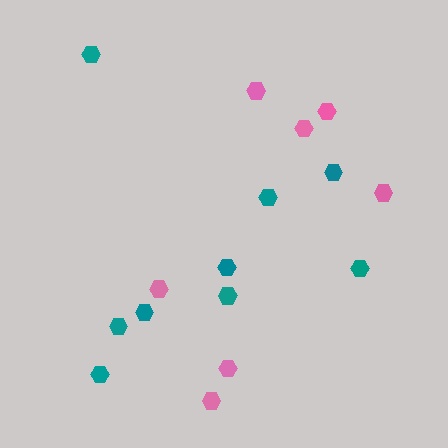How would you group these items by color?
There are 2 groups: one group of teal hexagons (9) and one group of pink hexagons (7).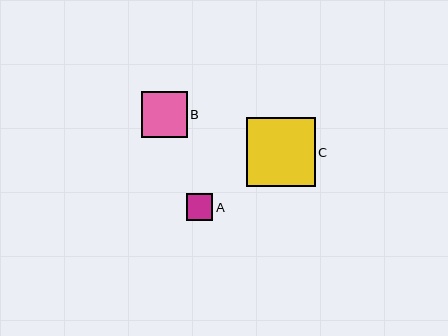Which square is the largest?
Square C is the largest with a size of approximately 69 pixels.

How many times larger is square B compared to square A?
Square B is approximately 1.7 times the size of square A.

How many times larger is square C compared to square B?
Square C is approximately 1.5 times the size of square B.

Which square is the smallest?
Square A is the smallest with a size of approximately 27 pixels.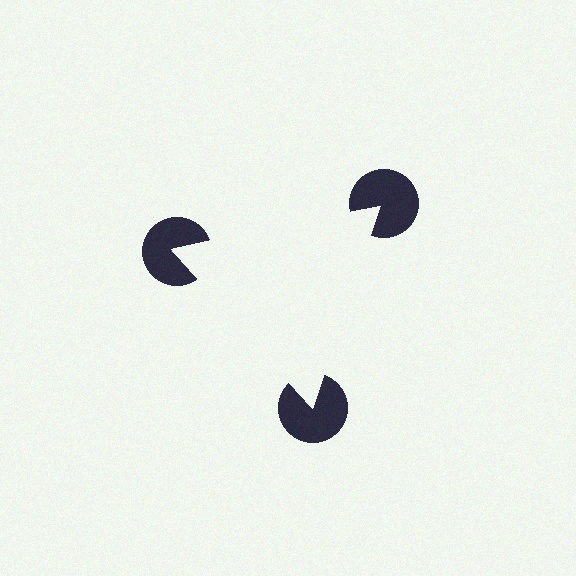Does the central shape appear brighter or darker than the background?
It typically appears slightly brighter than the background, even though no actual brightness change is drawn.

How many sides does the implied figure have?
3 sides.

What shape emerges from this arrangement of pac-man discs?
An illusory triangle — its edges are inferred from the aligned wedge cuts in the pac-man discs, not physically drawn.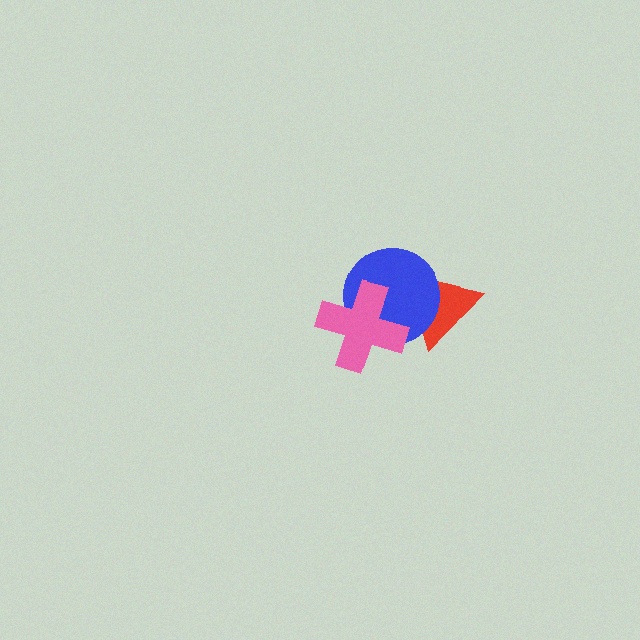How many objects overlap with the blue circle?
2 objects overlap with the blue circle.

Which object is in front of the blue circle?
The pink cross is in front of the blue circle.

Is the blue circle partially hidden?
Yes, it is partially covered by another shape.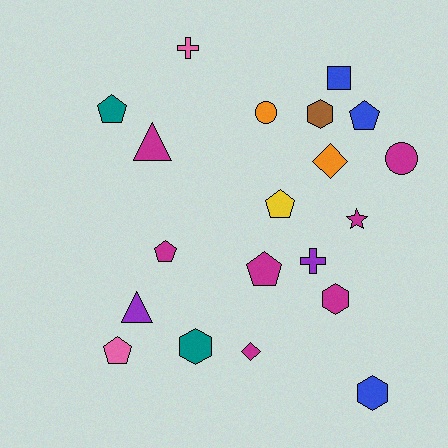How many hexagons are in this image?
There are 4 hexagons.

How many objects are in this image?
There are 20 objects.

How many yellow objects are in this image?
There is 1 yellow object.